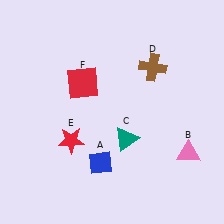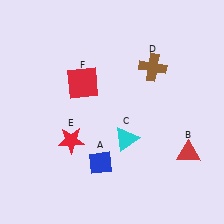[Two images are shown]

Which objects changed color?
B changed from pink to red. C changed from teal to cyan.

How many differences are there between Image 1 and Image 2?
There are 2 differences between the two images.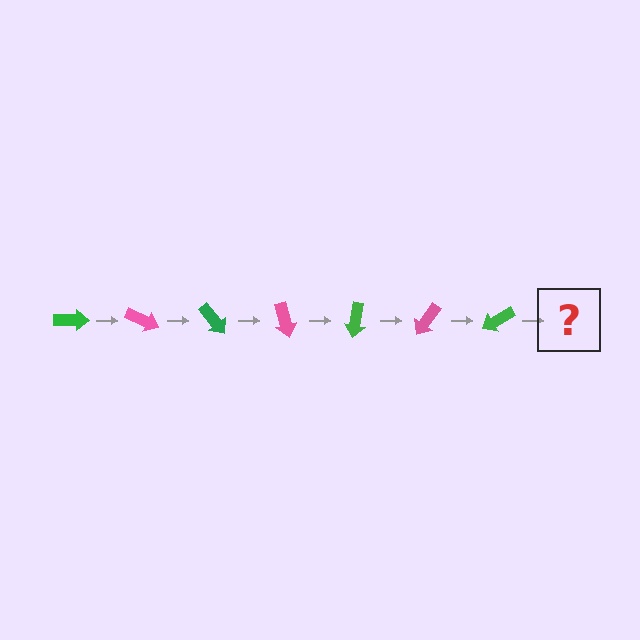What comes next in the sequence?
The next element should be a pink arrow, rotated 175 degrees from the start.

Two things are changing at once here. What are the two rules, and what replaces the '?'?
The two rules are that it rotates 25 degrees each step and the color cycles through green and pink. The '?' should be a pink arrow, rotated 175 degrees from the start.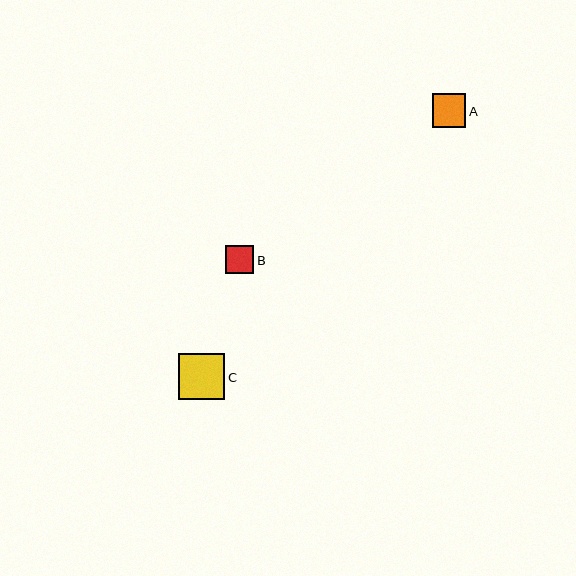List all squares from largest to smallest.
From largest to smallest: C, A, B.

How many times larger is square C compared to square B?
Square C is approximately 1.6 times the size of square B.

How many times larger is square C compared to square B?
Square C is approximately 1.6 times the size of square B.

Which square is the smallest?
Square B is the smallest with a size of approximately 28 pixels.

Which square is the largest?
Square C is the largest with a size of approximately 46 pixels.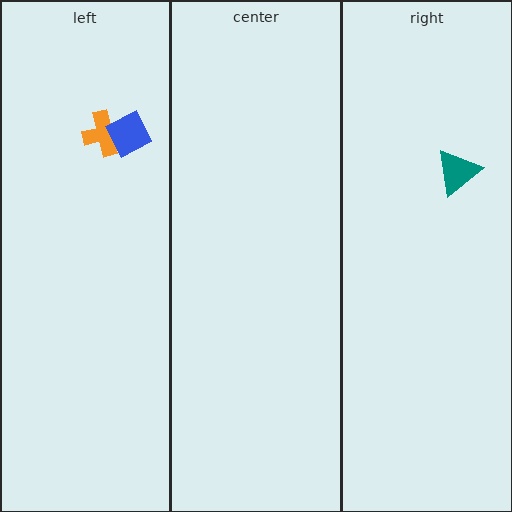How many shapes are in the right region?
1.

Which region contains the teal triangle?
The right region.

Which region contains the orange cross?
The left region.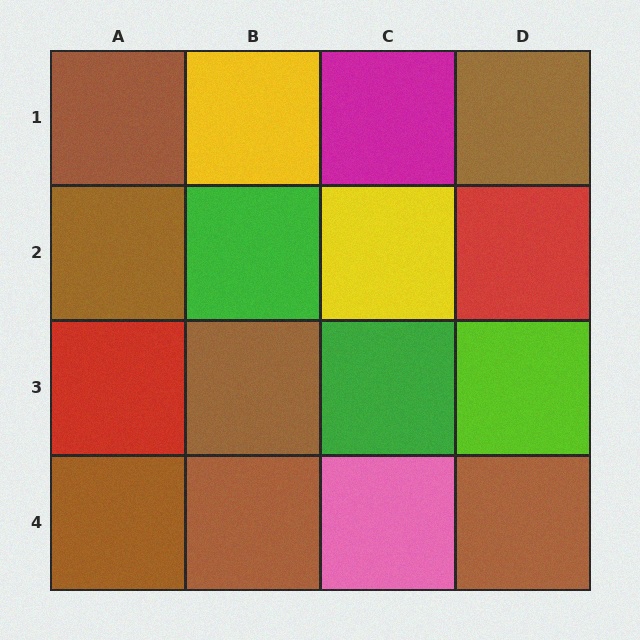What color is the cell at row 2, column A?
Brown.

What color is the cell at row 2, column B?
Green.